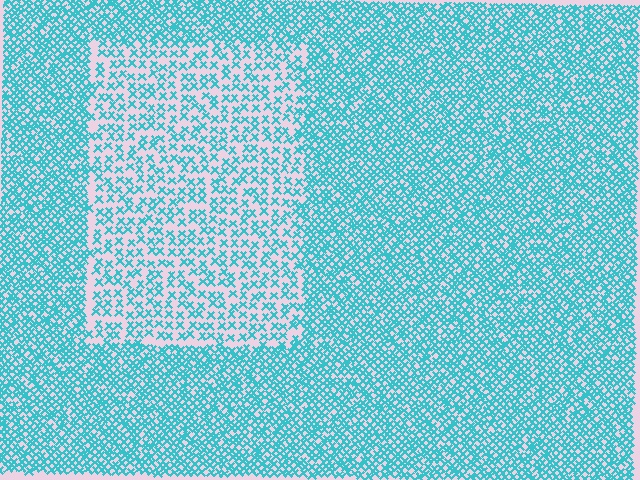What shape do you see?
I see a rectangle.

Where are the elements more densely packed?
The elements are more densely packed outside the rectangle boundary.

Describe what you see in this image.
The image contains small cyan elements arranged at two different densities. A rectangle-shaped region is visible where the elements are less densely packed than the surrounding area.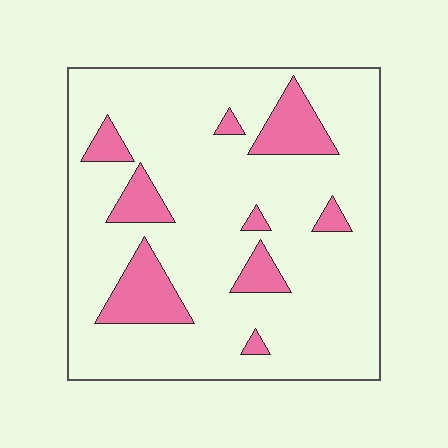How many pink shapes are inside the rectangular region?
9.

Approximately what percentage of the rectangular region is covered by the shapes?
Approximately 15%.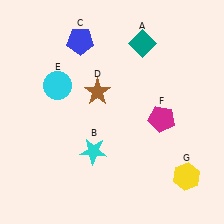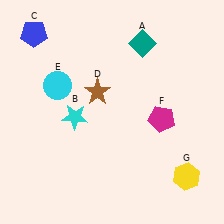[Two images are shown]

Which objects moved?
The objects that moved are: the cyan star (B), the blue pentagon (C).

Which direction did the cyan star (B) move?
The cyan star (B) moved up.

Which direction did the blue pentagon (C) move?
The blue pentagon (C) moved left.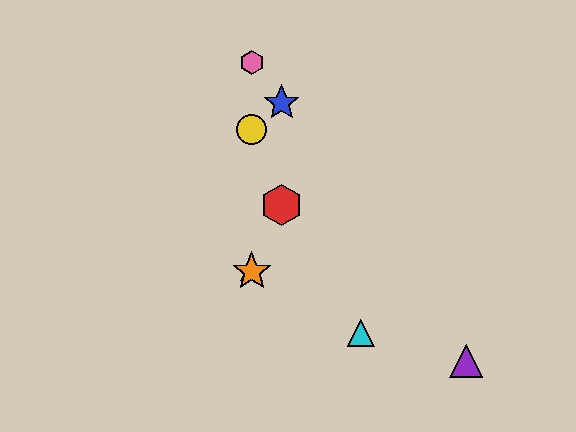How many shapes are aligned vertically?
4 shapes (the green triangle, the yellow circle, the orange star, the pink hexagon) are aligned vertically.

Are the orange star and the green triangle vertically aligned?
Yes, both are at x≈252.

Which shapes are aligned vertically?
The green triangle, the yellow circle, the orange star, the pink hexagon are aligned vertically.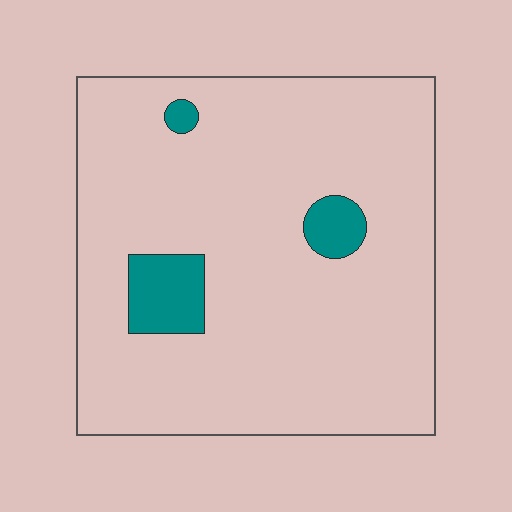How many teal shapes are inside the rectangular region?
3.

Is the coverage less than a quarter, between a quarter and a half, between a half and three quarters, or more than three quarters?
Less than a quarter.